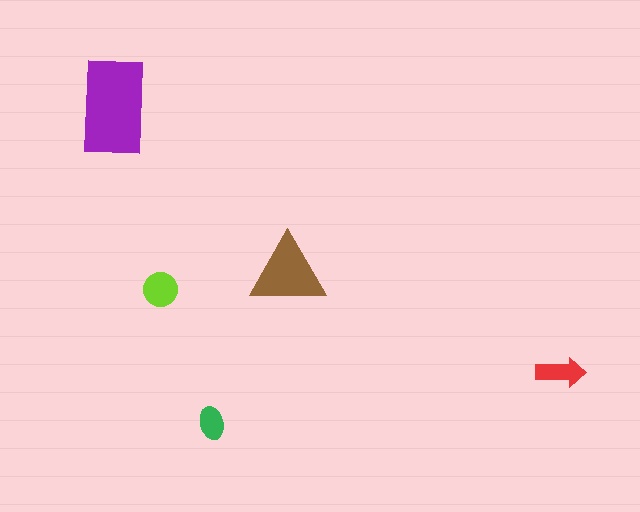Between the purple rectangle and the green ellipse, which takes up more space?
The purple rectangle.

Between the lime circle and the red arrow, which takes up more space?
The lime circle.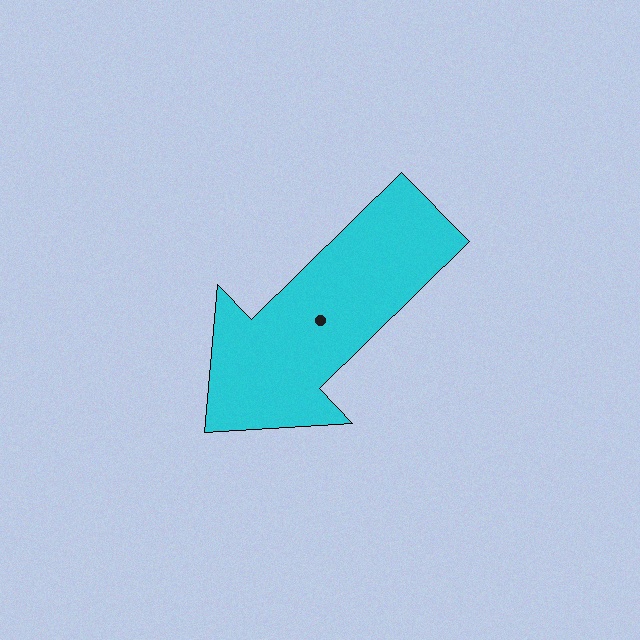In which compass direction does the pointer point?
Southwest.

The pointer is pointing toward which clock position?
Roughly 8 o'clock.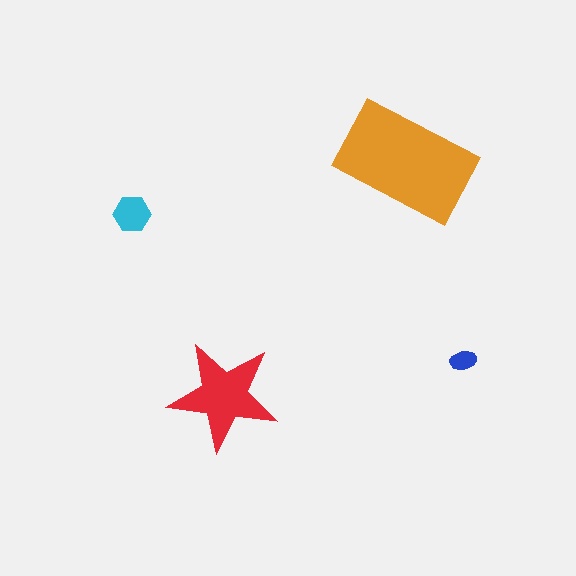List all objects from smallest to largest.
The blue ellipse, the cyan hexagon, the red star, the orange rectangle.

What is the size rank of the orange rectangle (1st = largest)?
1st.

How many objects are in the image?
There are 4 objects in the image.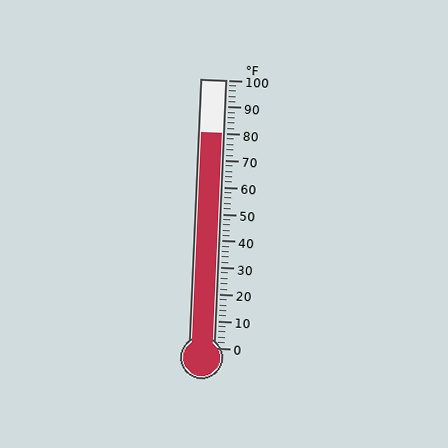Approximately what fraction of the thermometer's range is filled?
The thermometer is filled to approximately 80% of its range.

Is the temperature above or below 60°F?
The temperature is above 60°F.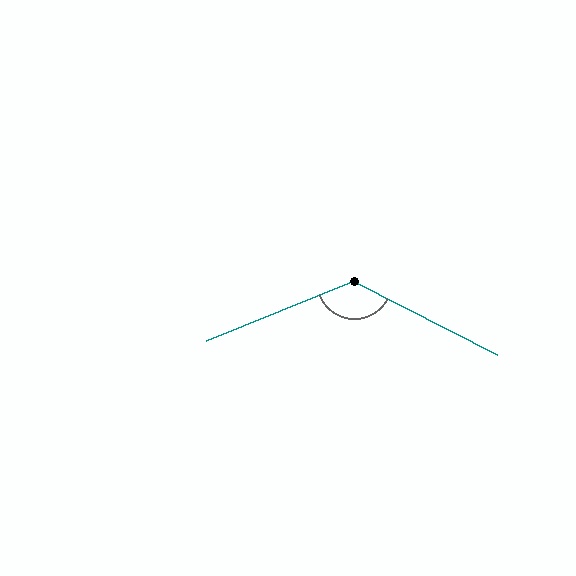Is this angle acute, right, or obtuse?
It is obtuse.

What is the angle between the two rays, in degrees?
Approximately 131 degrees.